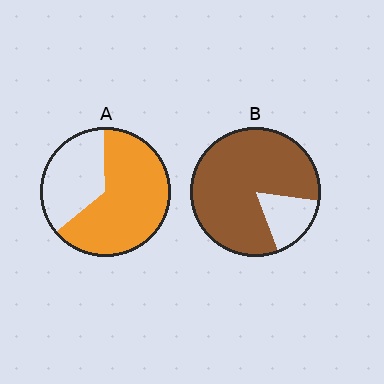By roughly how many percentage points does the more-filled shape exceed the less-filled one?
By roughly 20 percentage points (B over A).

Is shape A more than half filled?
Yes.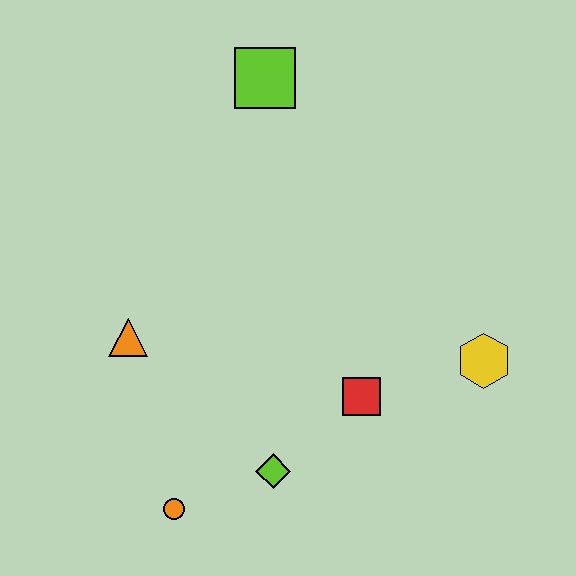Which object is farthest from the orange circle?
The lime square is farthest from the orange circle.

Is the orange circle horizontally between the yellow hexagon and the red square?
No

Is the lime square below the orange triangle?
No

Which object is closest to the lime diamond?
The orange circle is closest to the lime diamond.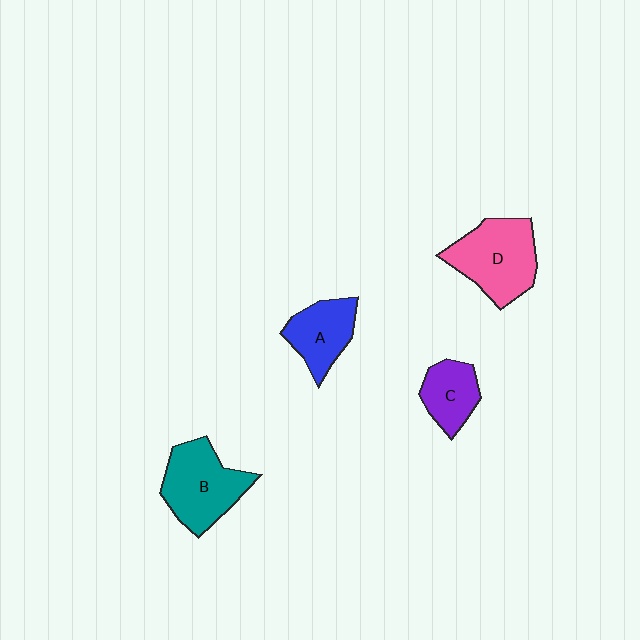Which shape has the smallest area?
Shape C (purple).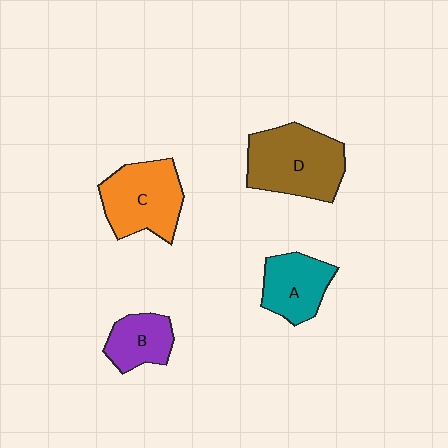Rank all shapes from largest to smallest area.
From largest to smallest: D (brown), C (orange), A (teal), B (purple).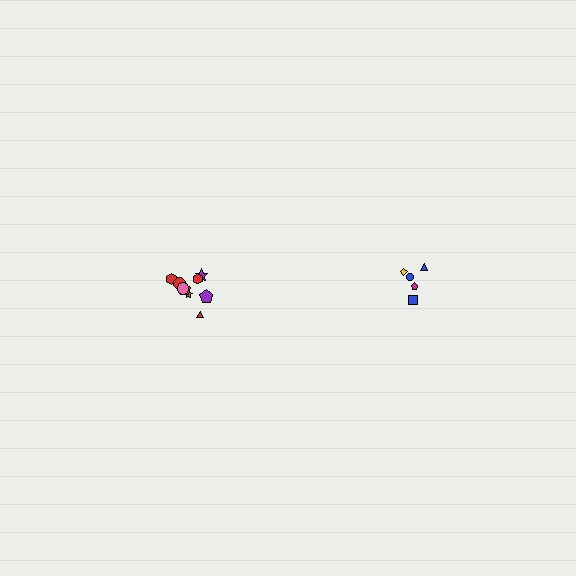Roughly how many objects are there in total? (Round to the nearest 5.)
Roughly 15 objects in total.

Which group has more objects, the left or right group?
The left group.